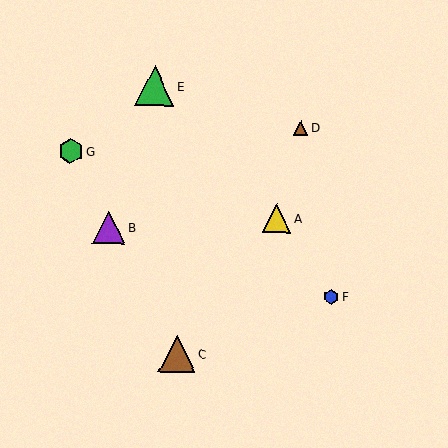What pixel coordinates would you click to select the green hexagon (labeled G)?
Click at (71, 151) to select the green hexagon G.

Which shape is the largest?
The green triangle (labeled E) is the largest.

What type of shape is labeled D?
Shape D is a brown triangle.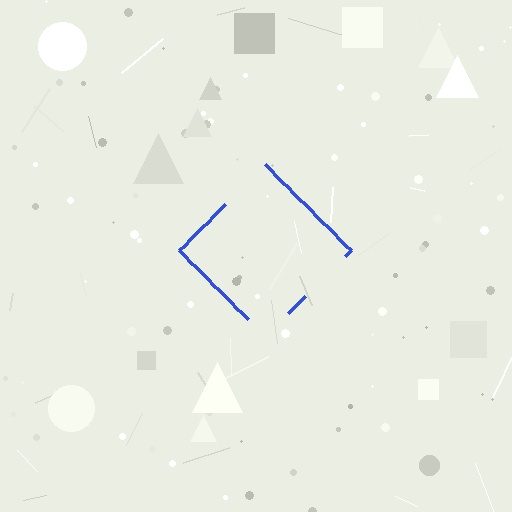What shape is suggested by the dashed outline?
The dashed outline suggests a diamond.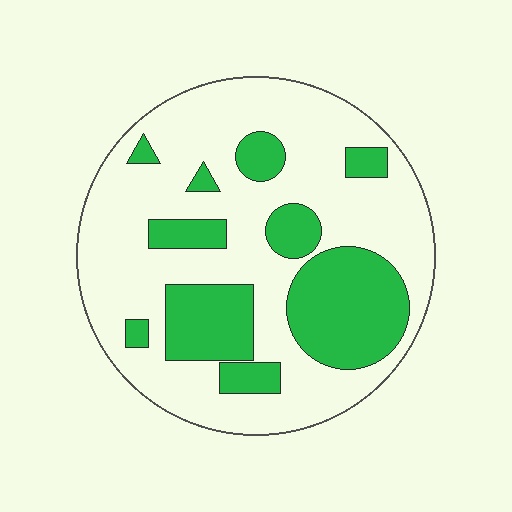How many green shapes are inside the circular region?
10.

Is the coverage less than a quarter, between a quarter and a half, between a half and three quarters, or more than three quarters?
Between a quarter and a half.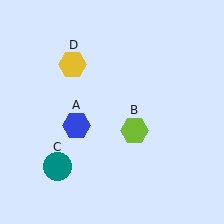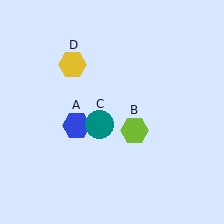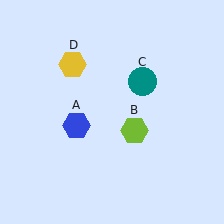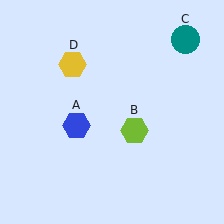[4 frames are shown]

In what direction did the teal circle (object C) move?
The teal circle (object C) moved up and to the right.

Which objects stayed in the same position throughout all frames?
Blue hexagon (object A) and lime hexagon (object B) and yellow hexagon (object D) remained stationary.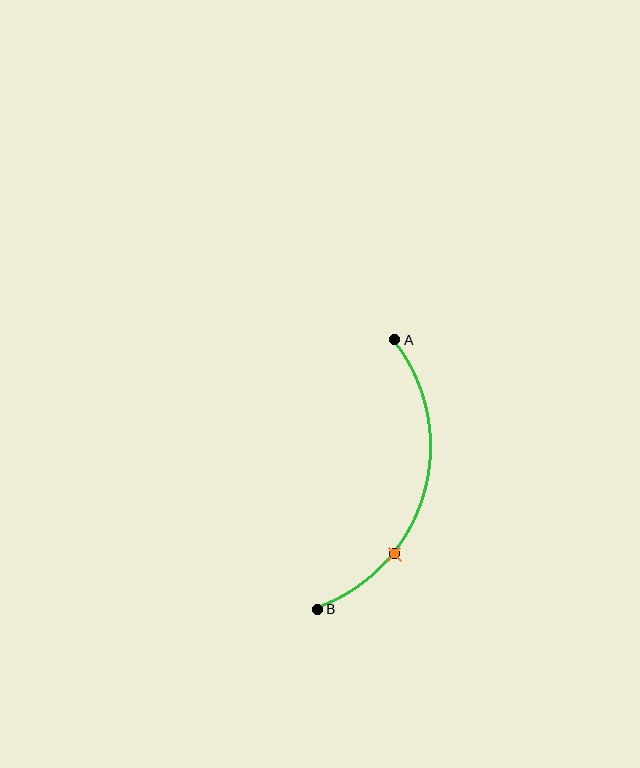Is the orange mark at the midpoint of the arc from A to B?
No. The orange mark lies on the arc but is closer to endpoint B. The arc midpoint would be at the point on the curve equidistant along the arc from both A and B.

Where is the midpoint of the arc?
The arc midpoint is the point on the curve farthest from the straight line joining A and B. It sits to the right of that line.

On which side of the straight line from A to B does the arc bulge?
The arc bulges to the right of the straight line connecting A and B.